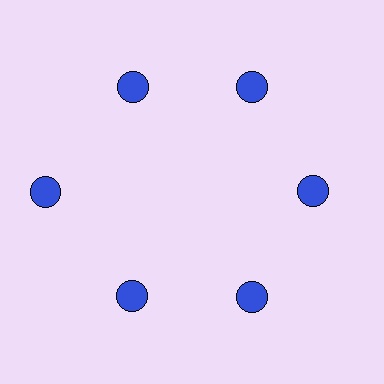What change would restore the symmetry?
The symmetry would be restored by moving it inward, back onto the ring so that all 6 circles sit at equal angles and equal distance from the center.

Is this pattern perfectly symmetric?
No. The 6 blue circles are arranged in a ring, but one element near the 9 o'clock position is pushed outward from the center, breaking the 6-fold rotational symmetry.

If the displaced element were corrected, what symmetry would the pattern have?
It would have 6-fold rotational symmetry — the pattern would map onto itself every 60 degrees.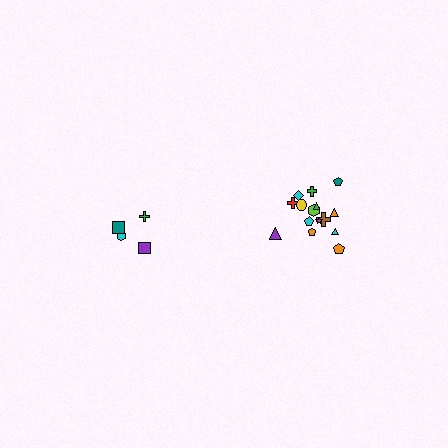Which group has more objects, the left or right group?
The right group.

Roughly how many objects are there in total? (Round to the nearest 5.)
Roughly 20 objects in total.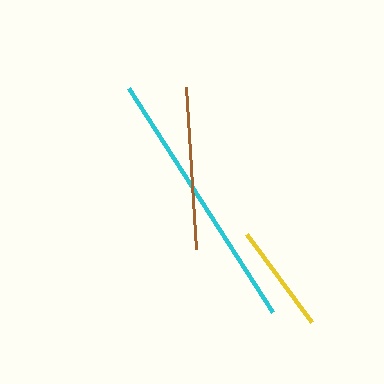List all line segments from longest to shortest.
From longest to shortest: cyan, brown, yellow.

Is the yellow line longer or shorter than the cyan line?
The cyan line is longer than the yellow line.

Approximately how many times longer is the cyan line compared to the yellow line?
The cyan line is approximately 2.4 times the length of the yellow line.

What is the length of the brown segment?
The brown segment is approximately 162 pixels long.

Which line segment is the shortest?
The yellow line is the shortest at approximately 110 pixels.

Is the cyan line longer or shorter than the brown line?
The cyan line is longer than the brown line.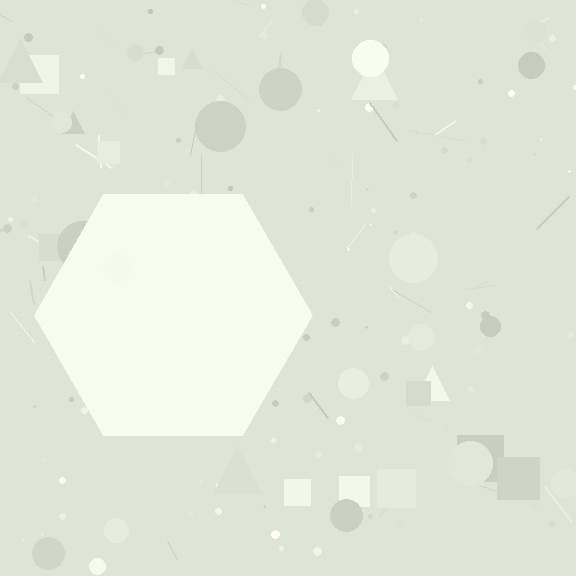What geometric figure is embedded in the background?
A hexagon is embedded in the background.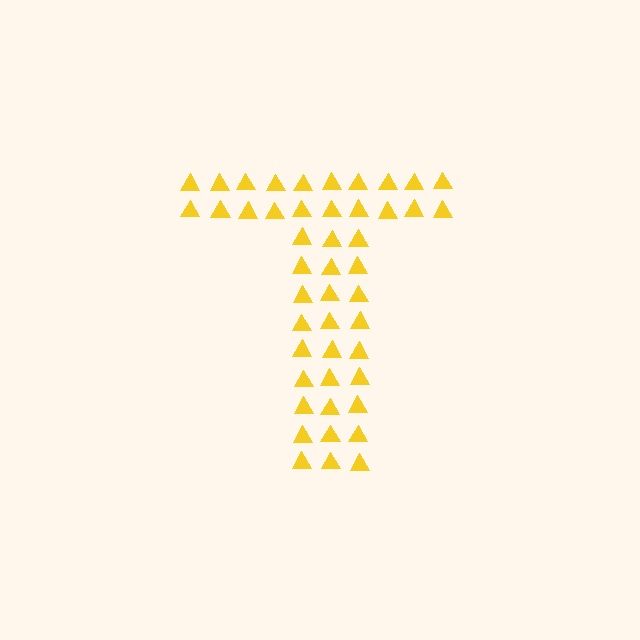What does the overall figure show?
The overall figure shows the letter T.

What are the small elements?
The small elements are triangles.